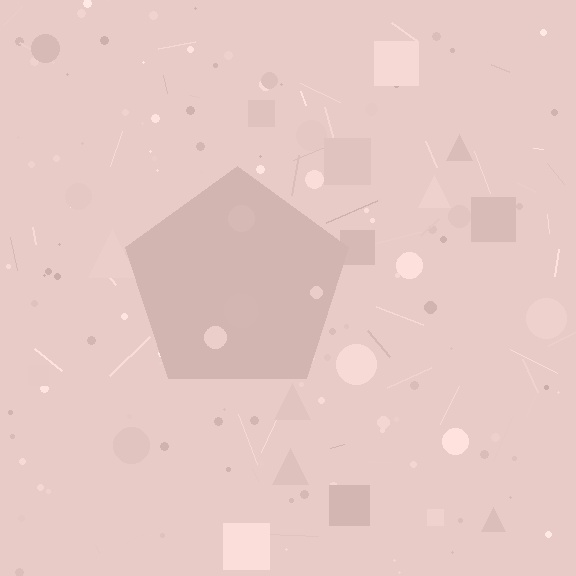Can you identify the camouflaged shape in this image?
The camouflaged shape is a pentagon.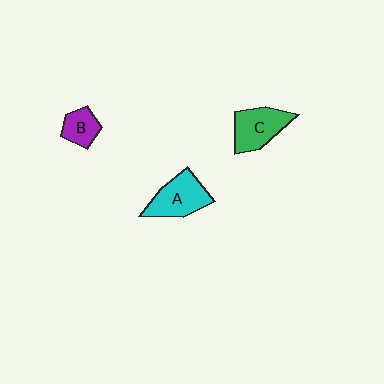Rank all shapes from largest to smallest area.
From largest to smallest: A (cyan), C (green), B (purple).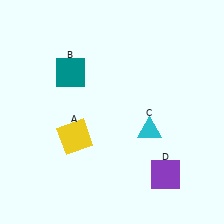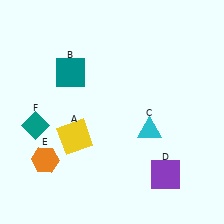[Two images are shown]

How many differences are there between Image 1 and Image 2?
There are 2 differences between the two images.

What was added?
An orange hexagon (E), a teal diamond (F) were added in Image 2.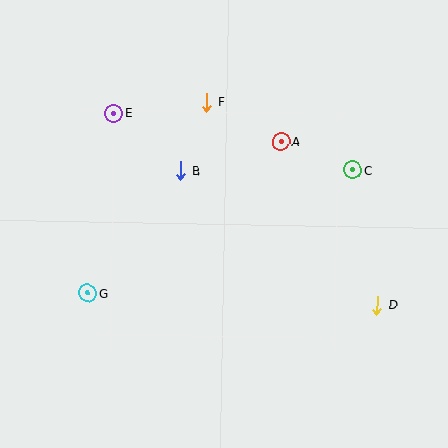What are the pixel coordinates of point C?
Point C is at (353, 170).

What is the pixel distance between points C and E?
The distance between C and E is 246 pixels.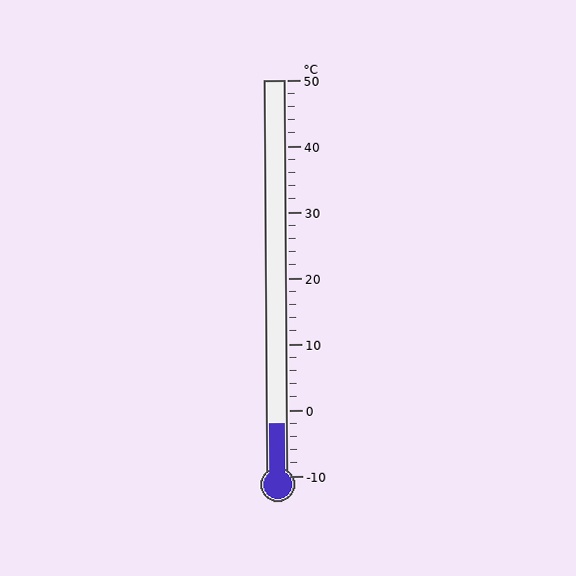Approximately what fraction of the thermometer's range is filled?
The thermometer is filled to approximately 15% of its range.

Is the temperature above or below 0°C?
The temperature is below 0°C.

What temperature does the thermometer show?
The thermometer shows approximately -2°C.